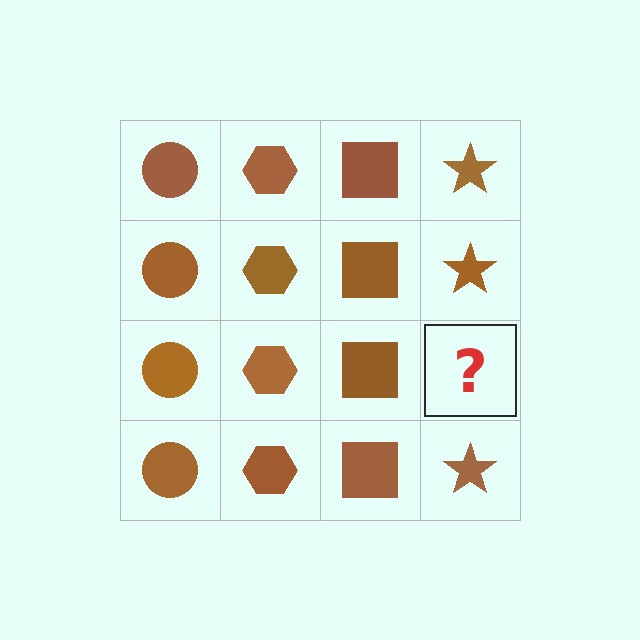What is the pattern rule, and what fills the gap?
The rule is that each column has a consistent shape. The gap should be filled with a brown star.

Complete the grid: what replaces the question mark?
The question mark should be replaced with a brown star.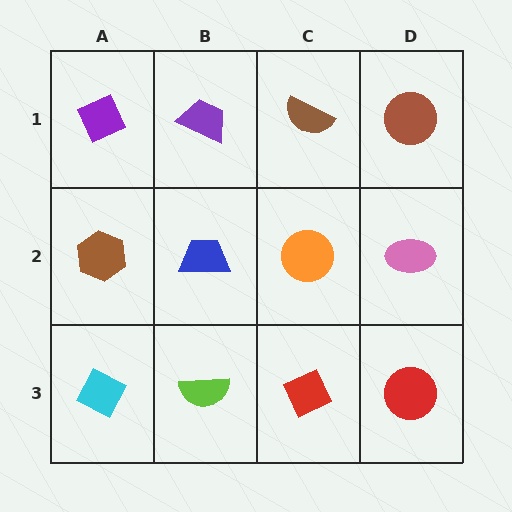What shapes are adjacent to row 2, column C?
A brown semicircle (row 1, column C), a red diamond (row 3, column C), a blue trapezoid (row 2, column B), a pink ellipse (row 2, column D).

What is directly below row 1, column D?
A pink ellipse.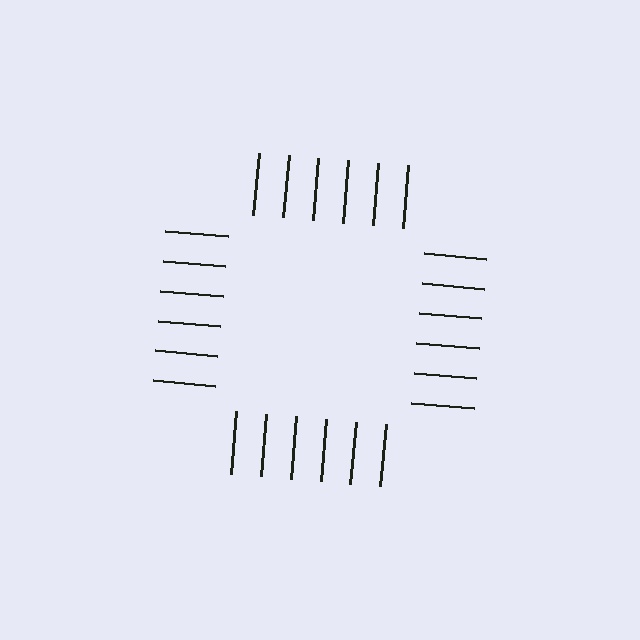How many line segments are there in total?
24 — 6 along each of the 4 edges.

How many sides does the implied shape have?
4 sides — the line-ends trace a square.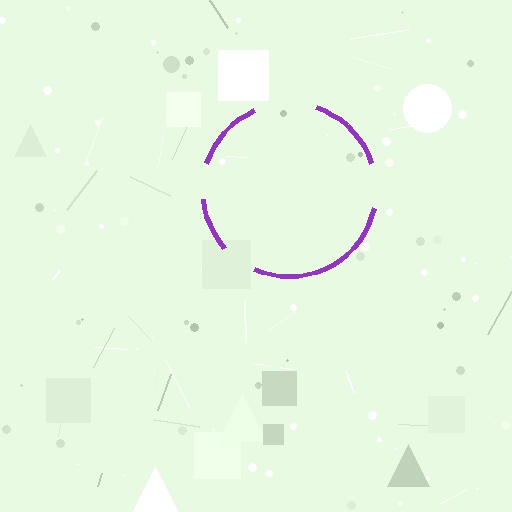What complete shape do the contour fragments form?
The contour fragments form a circle.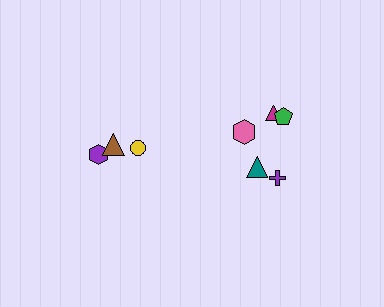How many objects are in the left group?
There are 3 objects.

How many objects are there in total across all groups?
There are 8 objects.